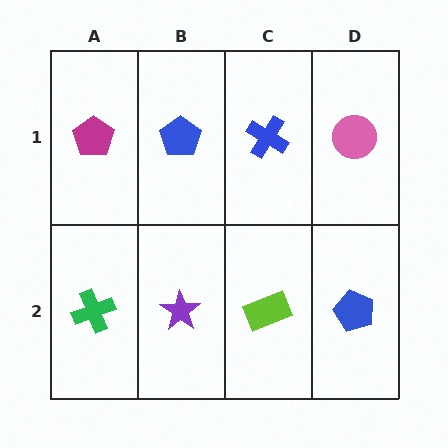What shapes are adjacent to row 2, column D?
A pink circle (row 1, column D), a lime rectangle (row 2, column C).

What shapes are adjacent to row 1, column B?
A purple star (row 2, column B), a magenta pentagon (row 1, column A), a blue cross (row 1, column C).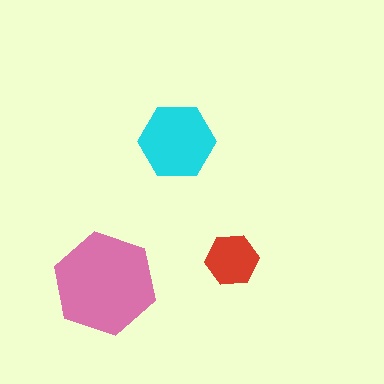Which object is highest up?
The cyan hexagon is topmost.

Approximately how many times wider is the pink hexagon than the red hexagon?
About 2 times wider.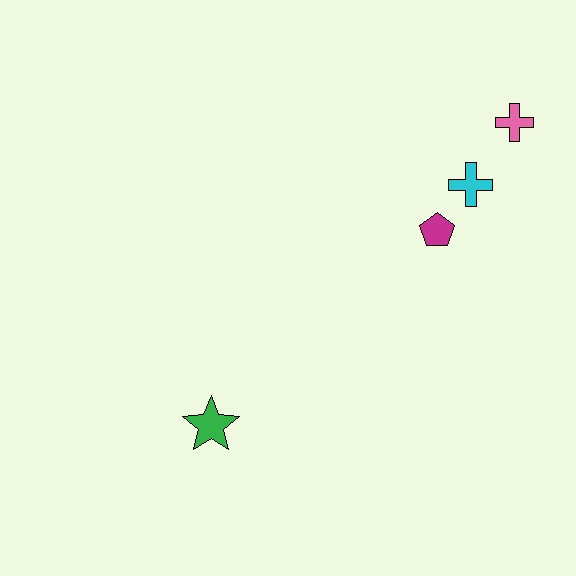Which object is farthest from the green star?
The pink cross is farthest from the green star.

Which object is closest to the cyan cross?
The magenta pentagon is closest to the cyan cross.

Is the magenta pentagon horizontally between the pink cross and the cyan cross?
No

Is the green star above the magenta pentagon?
No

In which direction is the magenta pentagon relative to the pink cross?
The magenta pentagon is below the pink cross.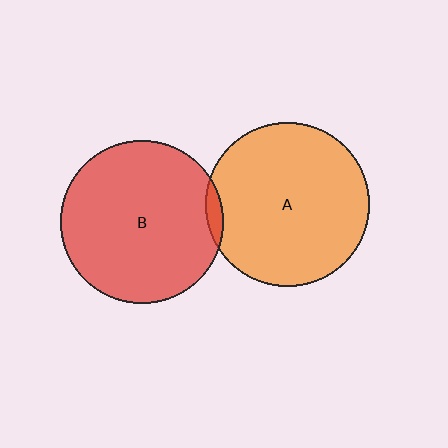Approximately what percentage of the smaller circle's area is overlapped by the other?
Approximately 5%.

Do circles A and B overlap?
Yes.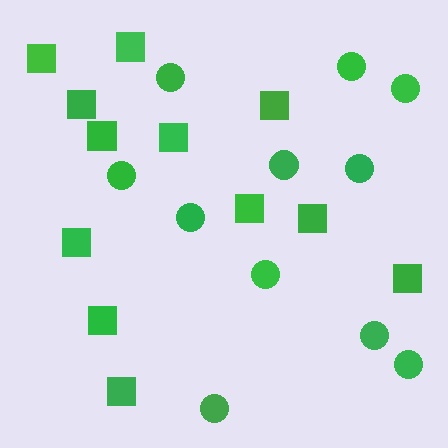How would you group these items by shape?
There are 2 groups: one group of squares (12) and one group of circles (11).